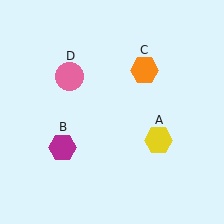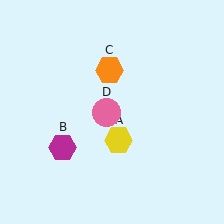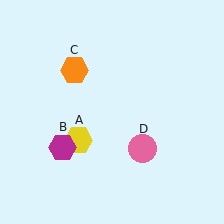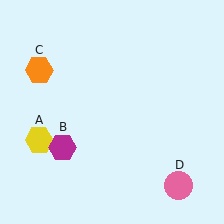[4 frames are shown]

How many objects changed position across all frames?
3 objects changed position: yellow hexagon (object A), orange hexagon (object C), pink circle (object D).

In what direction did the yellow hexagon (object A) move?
The yellow hexagon (object A) moved left.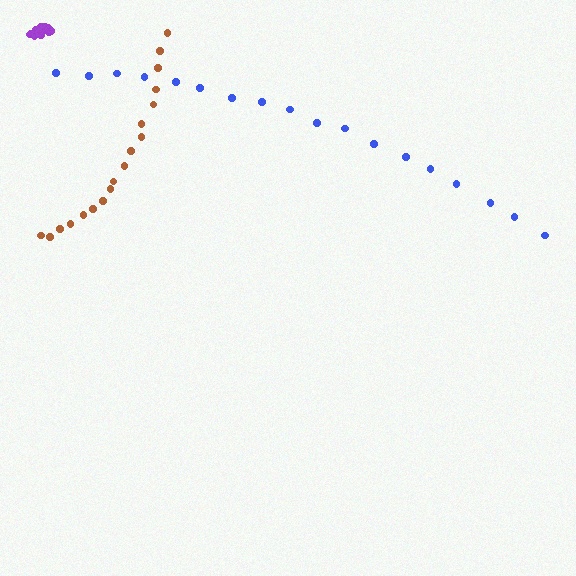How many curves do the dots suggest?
There are 3 distinct paths.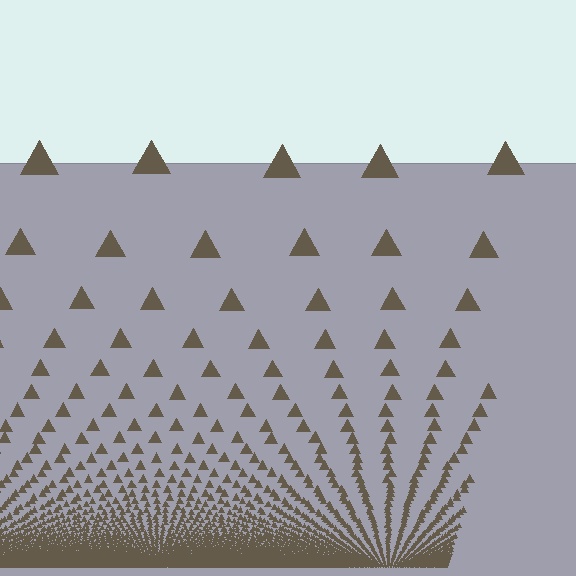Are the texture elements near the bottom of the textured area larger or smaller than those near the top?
Smaller. The gradient is inverted — elements near the bottom are smaller and denser.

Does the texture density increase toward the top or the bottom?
Density increases toward the bottom.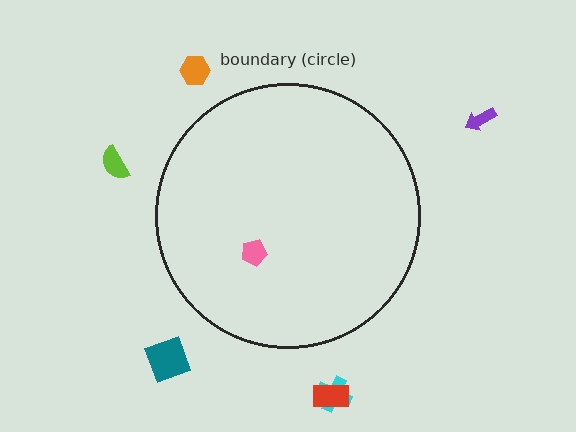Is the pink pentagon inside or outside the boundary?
Inside.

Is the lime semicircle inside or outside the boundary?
Outside.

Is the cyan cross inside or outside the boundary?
Outside.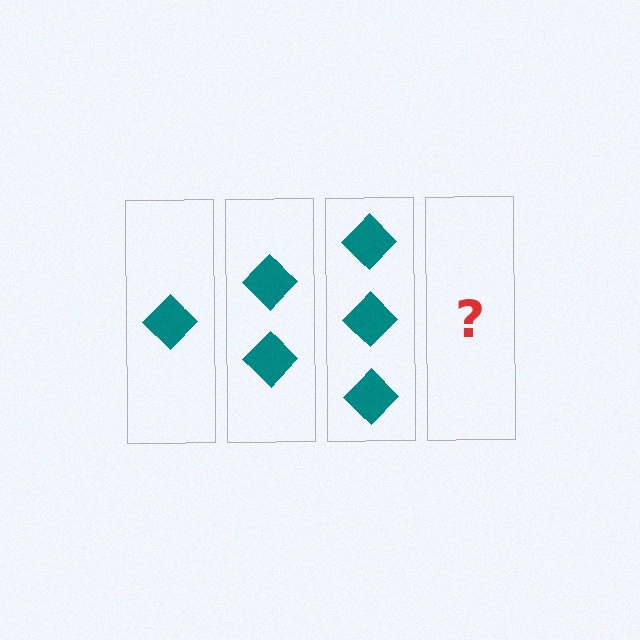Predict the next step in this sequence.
The next step is 4 diamonds.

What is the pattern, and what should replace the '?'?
The pattern is that each step adds one more diamond. The '?' should be 4 diamonds.